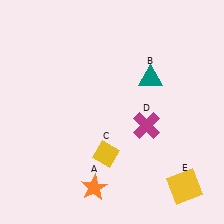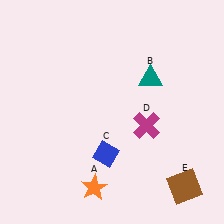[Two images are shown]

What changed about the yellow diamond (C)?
In Image 1, C is yellow. In Image 2, it changed to blue.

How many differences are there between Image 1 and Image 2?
There are 2 differences between the two images.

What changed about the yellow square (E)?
In Image 1, E is yellow. In Image 2, it changed to brown.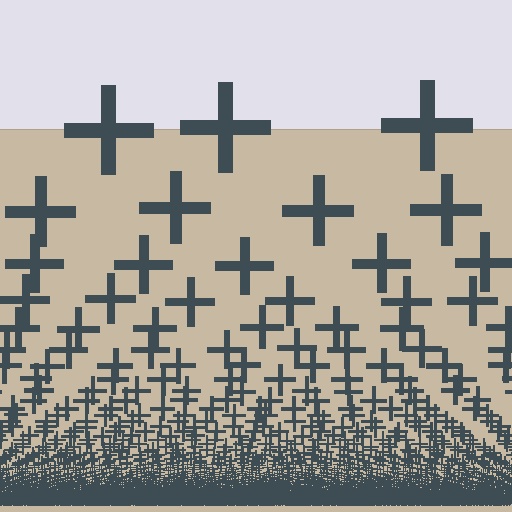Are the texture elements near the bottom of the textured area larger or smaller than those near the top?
Smaller. The gradient is inverted — elements near the bottom are smaller and denser.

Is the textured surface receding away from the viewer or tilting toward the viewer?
The surface appears to tilt toward the viewer. Texture elements get larger and sparser toward the top.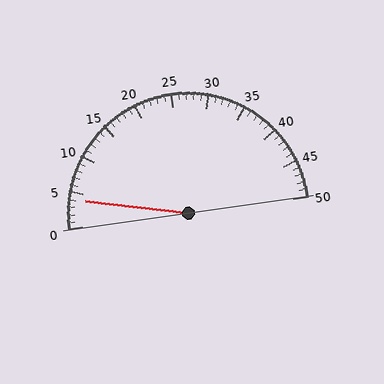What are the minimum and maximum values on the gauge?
The gauge ranges from 0 to 50.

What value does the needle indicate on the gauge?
The needle indicates approximately 4.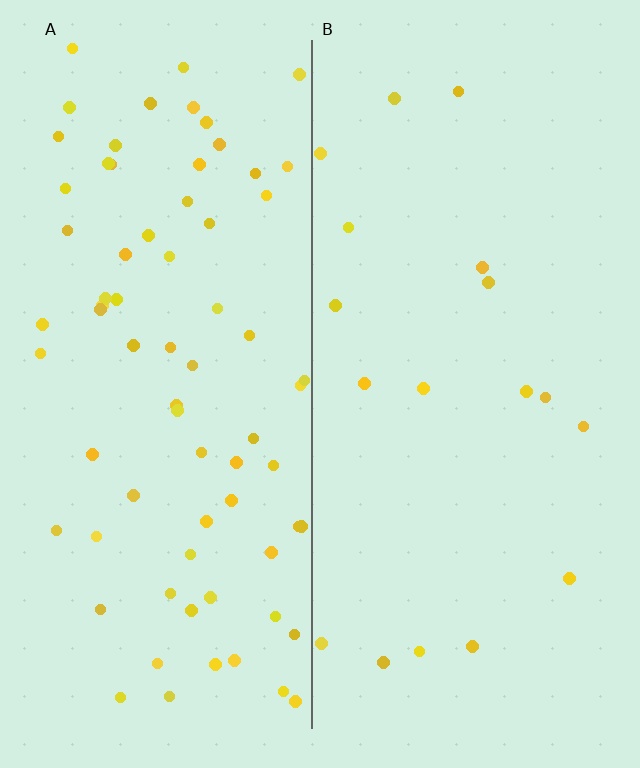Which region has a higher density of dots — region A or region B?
A (the left).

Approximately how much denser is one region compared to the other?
Approximately 4.1× — region A over region B.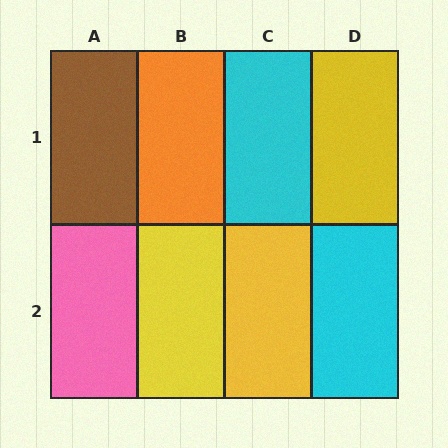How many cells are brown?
1 cell is brown.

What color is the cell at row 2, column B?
Yellow.